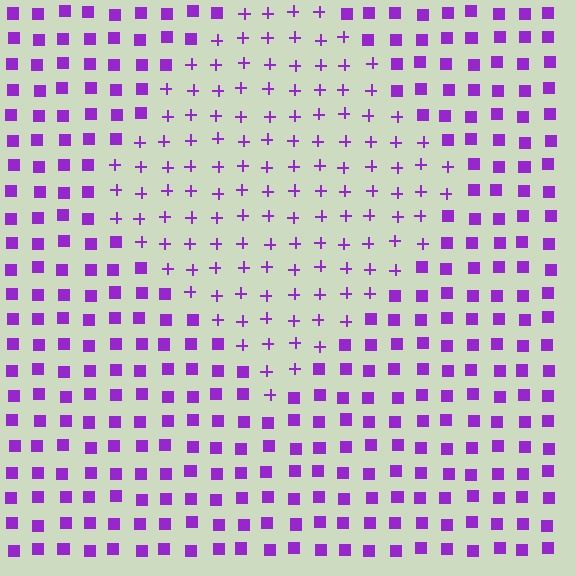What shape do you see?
I see a diamond.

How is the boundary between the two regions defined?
The boundary is defined by a change in element shape: plus signs inside vs. squares outside. All elements share the same color and spacing.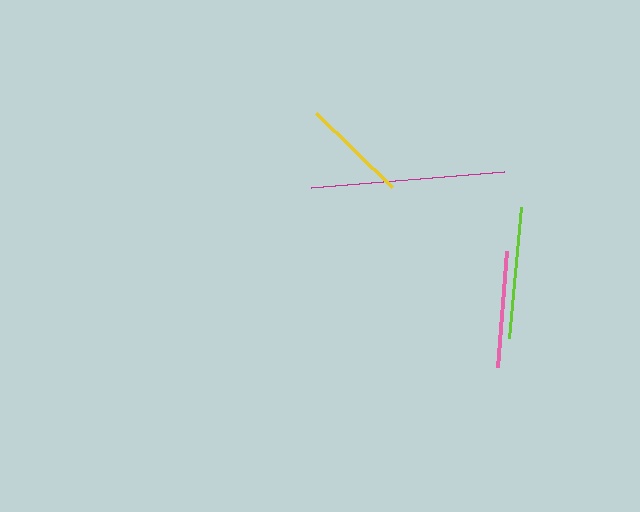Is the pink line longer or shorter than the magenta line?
The magenta line is longer than the pink line.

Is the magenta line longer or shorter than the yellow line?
The magenta line is longer than the yellow line.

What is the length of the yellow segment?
The yellow segment is approximately 106 pixels long.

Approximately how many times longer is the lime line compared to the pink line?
The lime line is approximately 1.1 times the length of the pink line.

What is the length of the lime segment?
The lime segment is approximately 132 pixels long.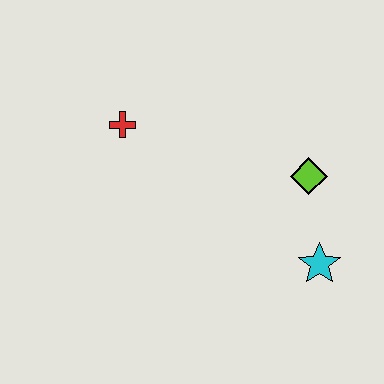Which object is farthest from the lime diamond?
The red cross is farthest from the lime diamond.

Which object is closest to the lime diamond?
The cyan star is closest to the lime diamond.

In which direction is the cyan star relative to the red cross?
The cyan star is to the right of the red cross.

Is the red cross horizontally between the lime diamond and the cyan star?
No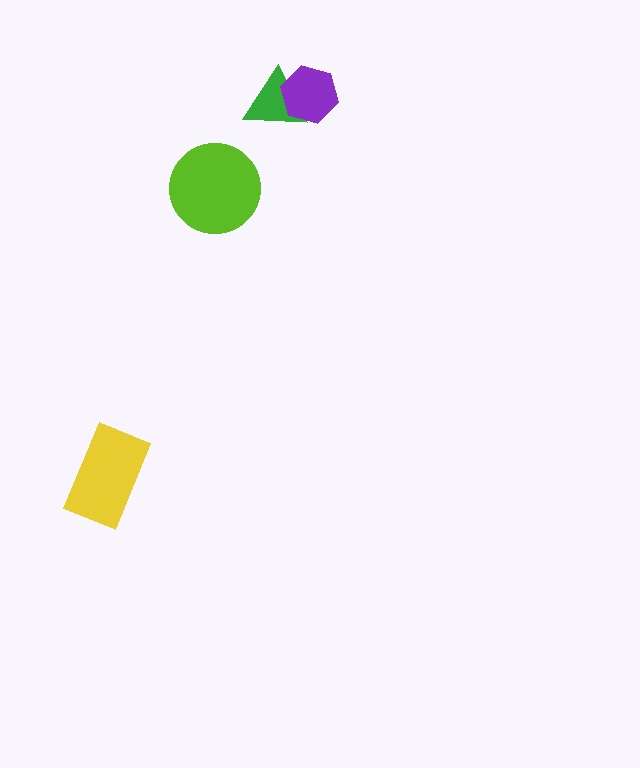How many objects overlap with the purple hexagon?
1 object overlaps with the purple hexagon.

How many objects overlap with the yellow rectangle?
0 objects overlap with the yellow rectangle.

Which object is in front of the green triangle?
The purple hexagon is in front of the green triangle.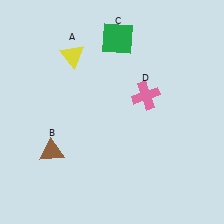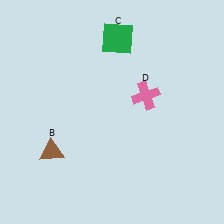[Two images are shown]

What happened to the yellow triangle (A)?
The yellow triangle (A) was removed in Image 2. It was in the top-left area of Image 1.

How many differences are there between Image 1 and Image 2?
There is 1 difference between the two images.